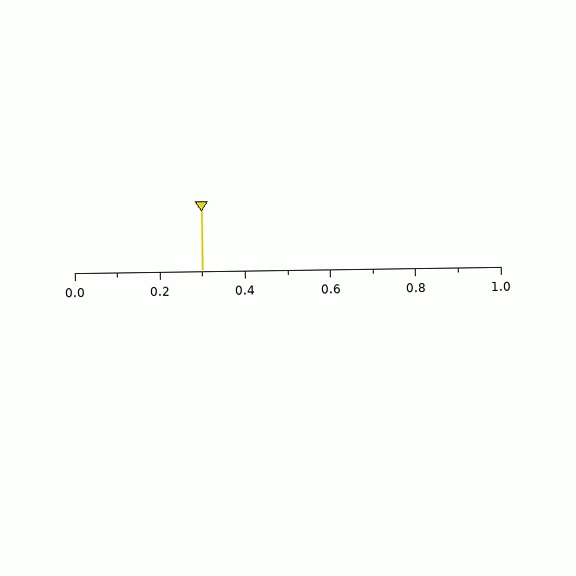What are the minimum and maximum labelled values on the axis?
The axis runs from 0.0 to 1.0.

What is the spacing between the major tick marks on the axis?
The major ticks are spaced 0.2 apart.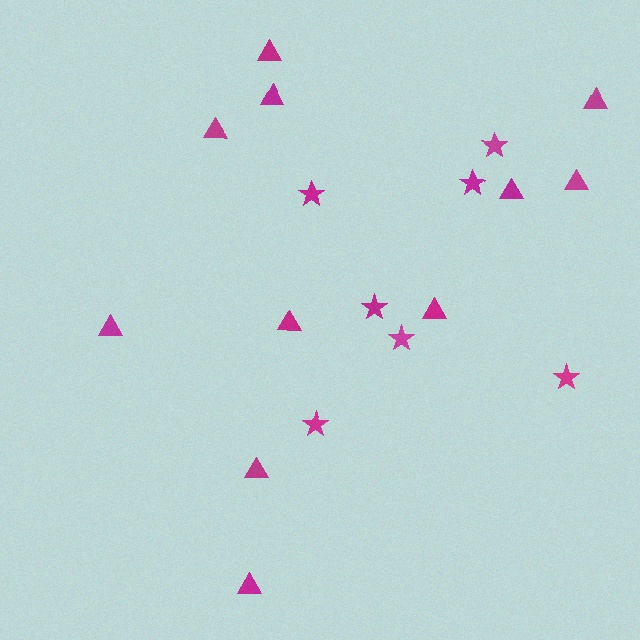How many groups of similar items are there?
There are 2 groups: one group of stars (7) and one group of triangles (11).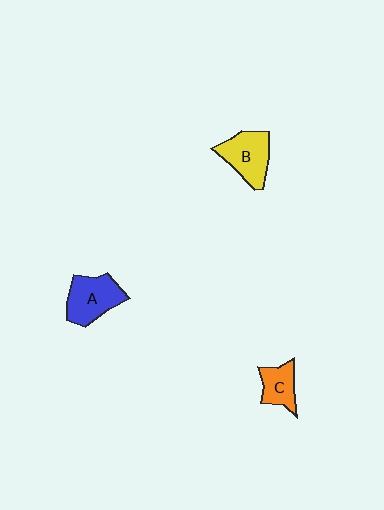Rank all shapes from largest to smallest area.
From largest to smallest: A (blue), B (yellow), C (orange).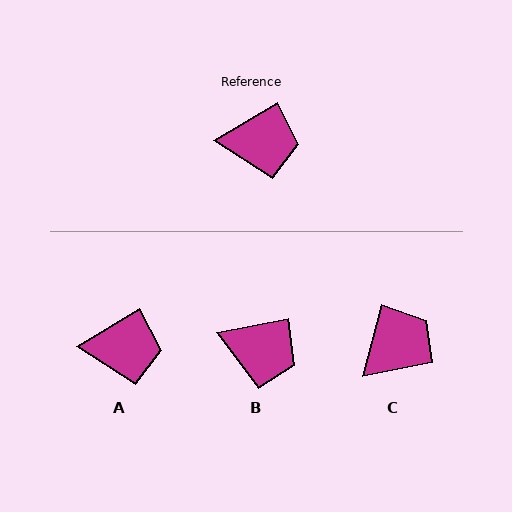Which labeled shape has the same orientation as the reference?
A.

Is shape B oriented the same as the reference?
No, it is off by about 20 degrees.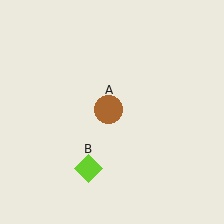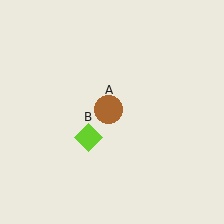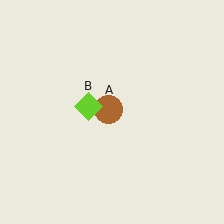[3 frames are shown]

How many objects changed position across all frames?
1 object changed position: lime diamond (object B).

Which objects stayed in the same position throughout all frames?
Brown circle (object A) remained stationary.